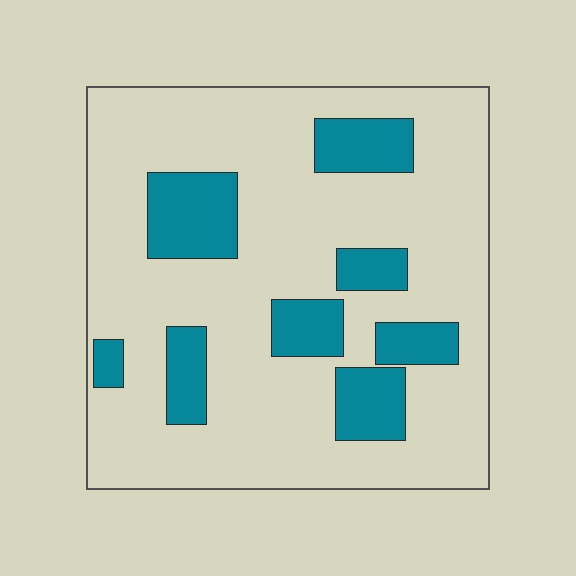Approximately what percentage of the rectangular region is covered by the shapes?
Approximately 20%.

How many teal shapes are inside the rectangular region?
8.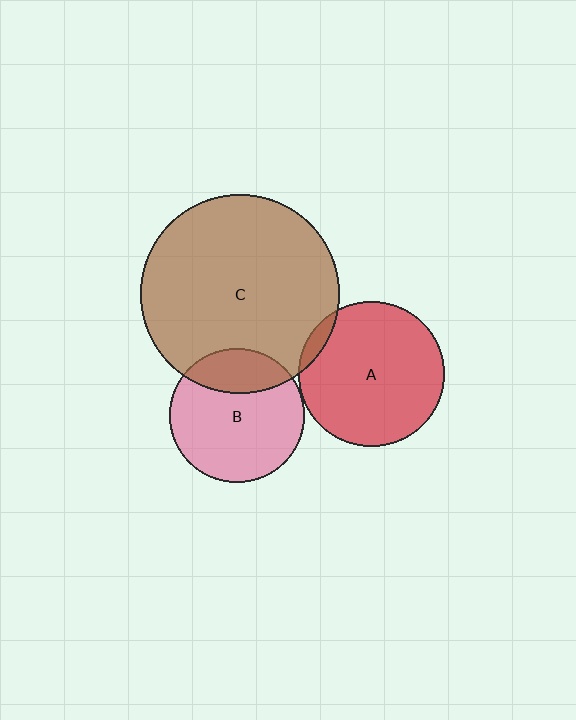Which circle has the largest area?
Circle C (brown).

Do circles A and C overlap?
Yes.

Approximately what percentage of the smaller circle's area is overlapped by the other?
Approximately 5%.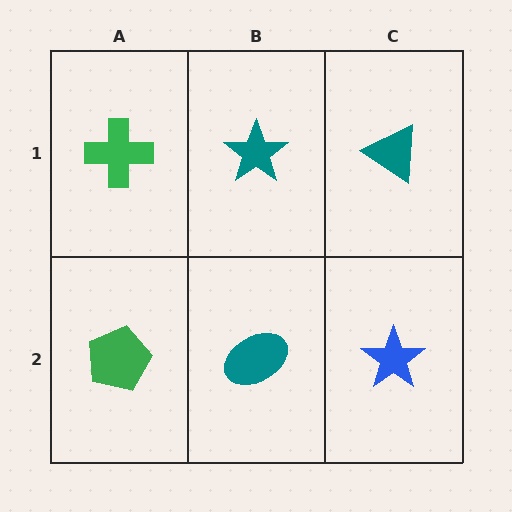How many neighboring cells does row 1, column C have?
2.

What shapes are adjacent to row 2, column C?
A teal triangle (row 1, column C), a teal ellipse (row 2, column B).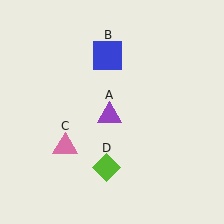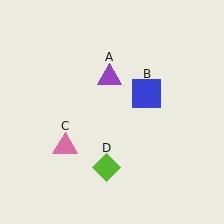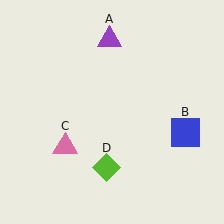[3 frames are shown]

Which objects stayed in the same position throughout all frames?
Pink triangle (object C) and lime diamond (object D) remained stationary.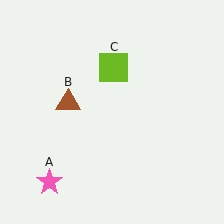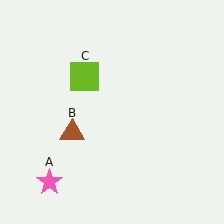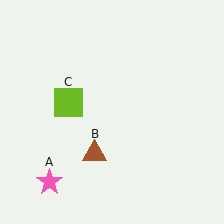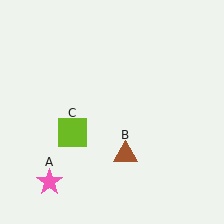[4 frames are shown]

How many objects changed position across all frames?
2 objects changed position: brown triangle (object B), lime square (object C).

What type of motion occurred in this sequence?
The brown triangle (object B), lime square (object C) rotated counterclockwise around the center of the scene.